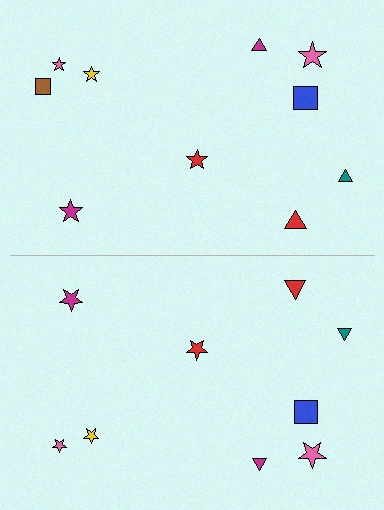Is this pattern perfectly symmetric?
No, the pattern is not perfectly symmetric. A brown square is missing from the bottom side.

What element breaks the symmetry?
A brown square is missing from the bottom side.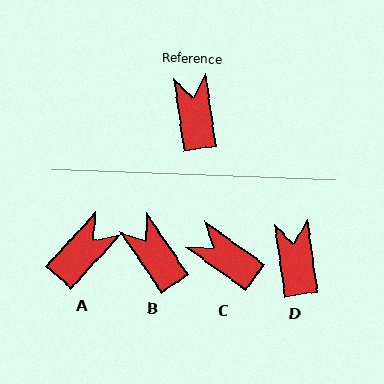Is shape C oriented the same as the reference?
No, it is off by about 46 degrees.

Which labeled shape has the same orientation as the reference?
D.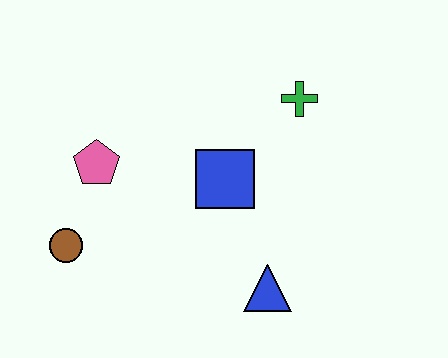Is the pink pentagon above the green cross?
No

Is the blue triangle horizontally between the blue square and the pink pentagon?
No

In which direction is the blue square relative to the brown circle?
The blue square is to the right of the brown circle.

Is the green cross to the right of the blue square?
Yes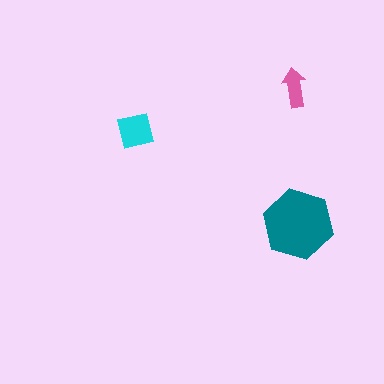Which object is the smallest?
The pink arrow.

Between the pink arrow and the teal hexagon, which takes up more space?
The teal hexagon.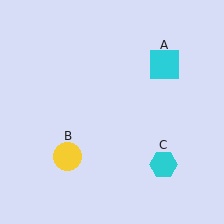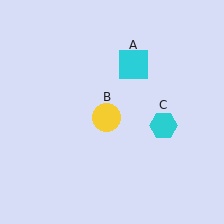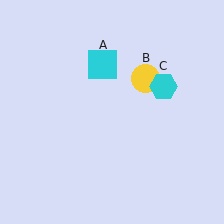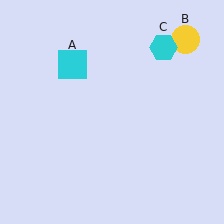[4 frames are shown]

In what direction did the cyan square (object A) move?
The cyan square (object A) moved left.